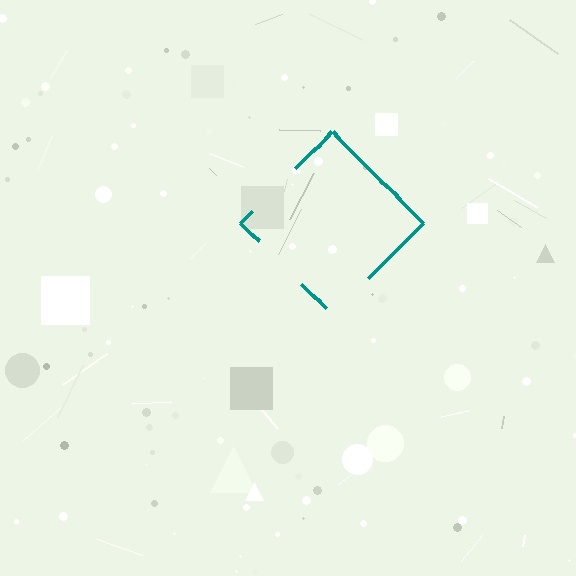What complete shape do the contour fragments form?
The contour fragments form a diamond.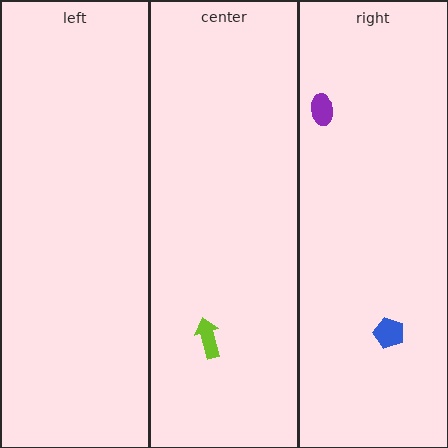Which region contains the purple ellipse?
The right region.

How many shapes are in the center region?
1.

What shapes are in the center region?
The lime arrow.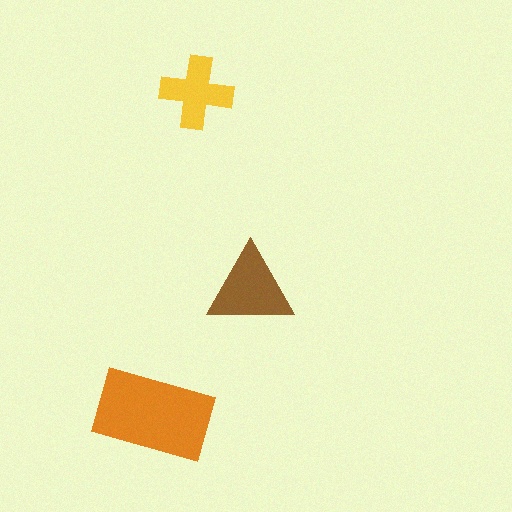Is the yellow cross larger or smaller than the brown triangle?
Smaller.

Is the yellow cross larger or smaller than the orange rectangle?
Smaller.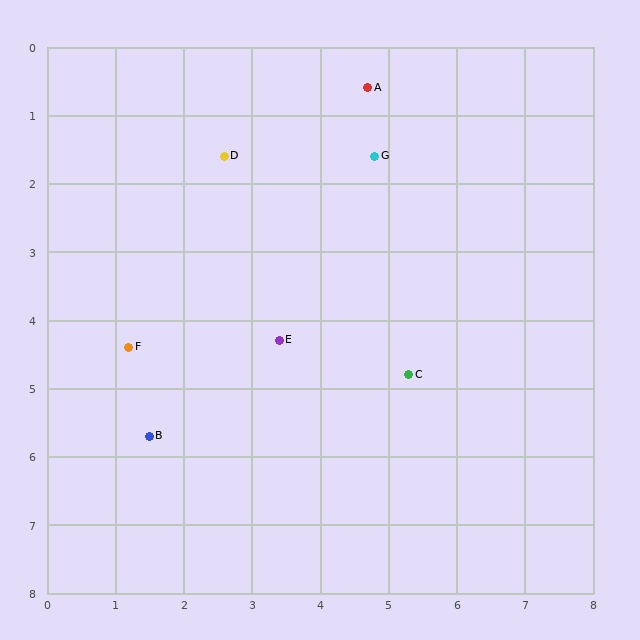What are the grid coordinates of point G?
Point G is at approximately (4.8, 1.6).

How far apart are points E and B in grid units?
Points E and B are about 2.4 grid units apart.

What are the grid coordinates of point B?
Point B is at approximately (1.5, 5.7).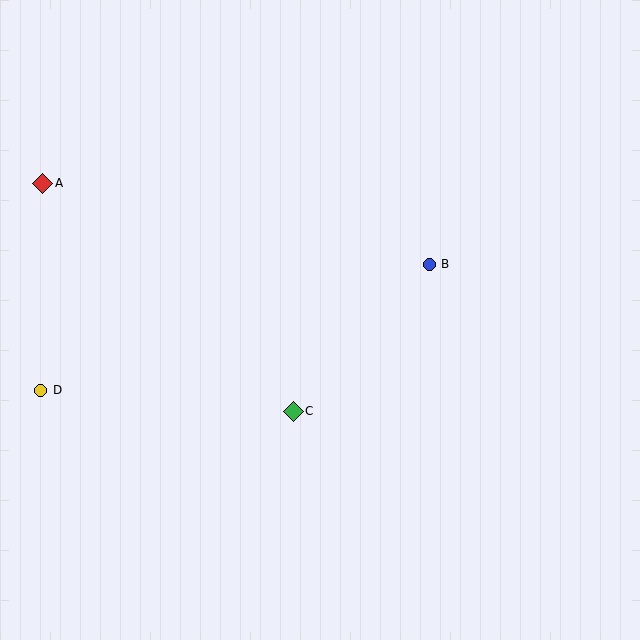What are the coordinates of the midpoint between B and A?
The midpoint between B and A is at (236, 224).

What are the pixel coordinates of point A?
Point A is at (43, 183).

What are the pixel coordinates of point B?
Point B is at (429, 264).